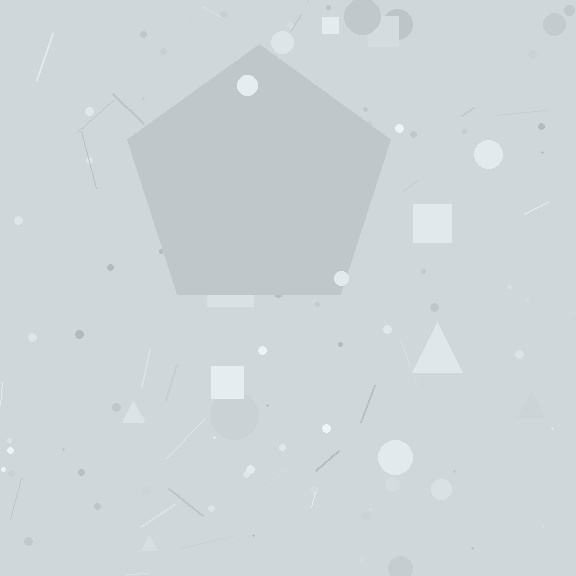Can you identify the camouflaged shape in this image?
The camouflaged shape is a pentagon.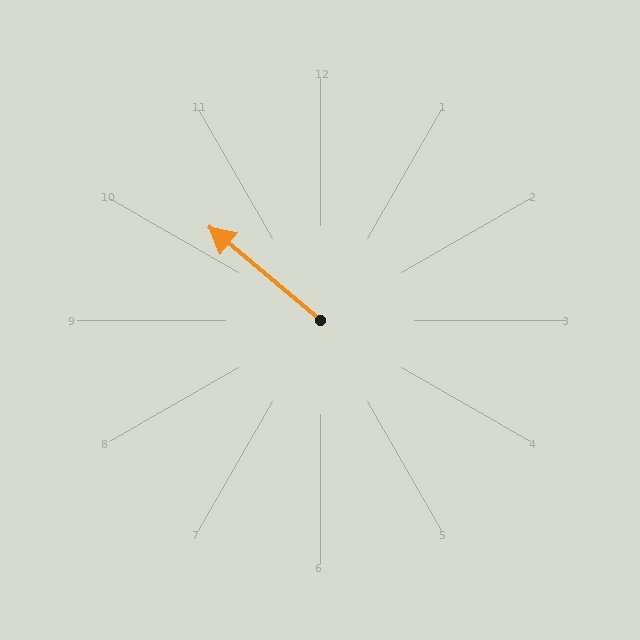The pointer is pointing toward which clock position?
Roughly 10 o'clock.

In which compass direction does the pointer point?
Northwest.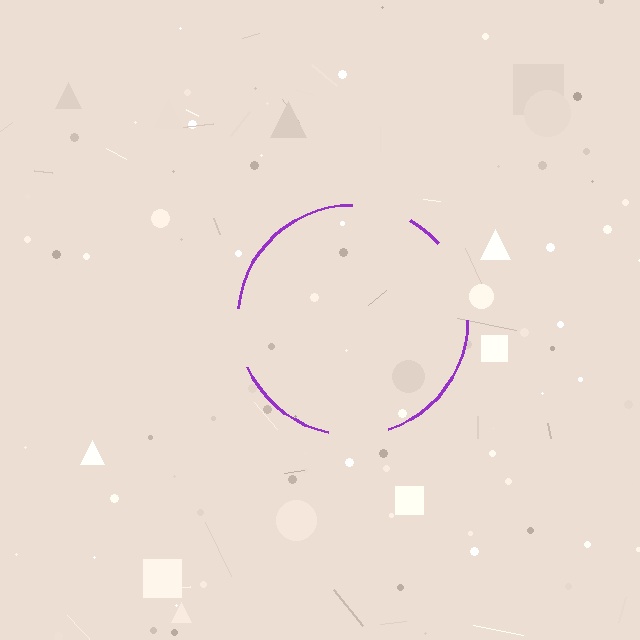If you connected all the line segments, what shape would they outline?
They would outline a circle.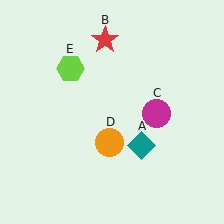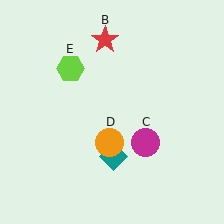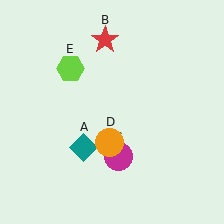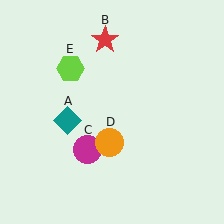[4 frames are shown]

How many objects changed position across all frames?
2 objects changed position: teal diamond (object A), magenta circle (object C).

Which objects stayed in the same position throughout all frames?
Red star (object B) and orange circle (object D) and lime hexagon (object E) remained stationary.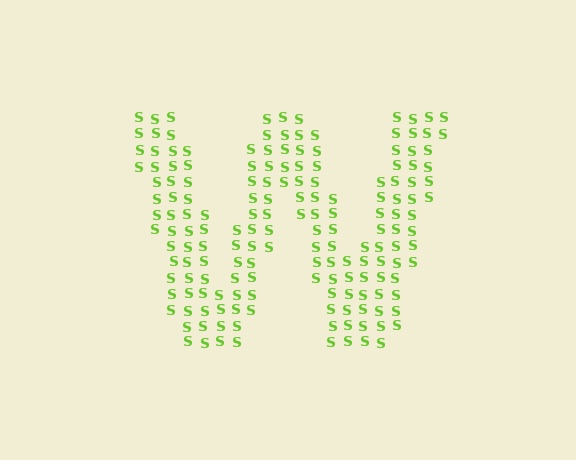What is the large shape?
The large shape is the letter W.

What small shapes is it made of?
It is made of small letter S's.